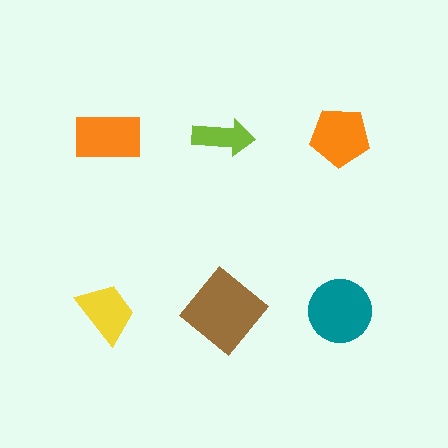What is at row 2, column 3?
A teal circle.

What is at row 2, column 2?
A brown diamond.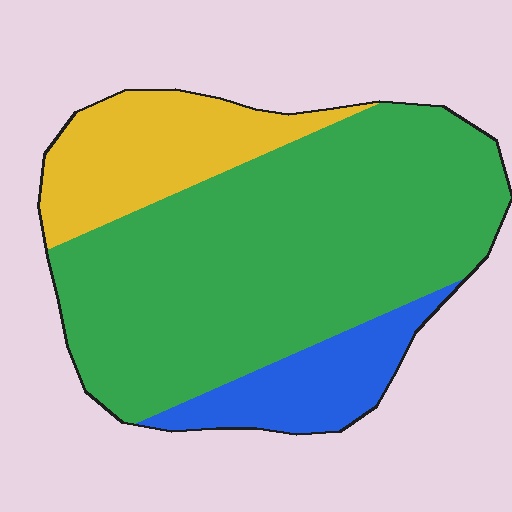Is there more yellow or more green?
Green.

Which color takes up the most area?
Green, at roughly 65%.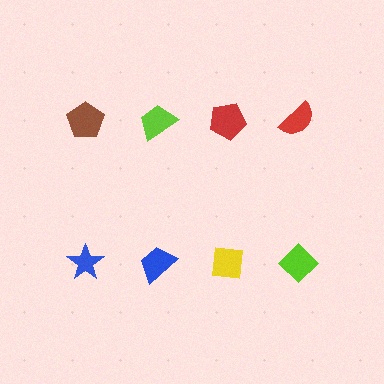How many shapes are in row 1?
4 shapes.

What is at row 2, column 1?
A blue star.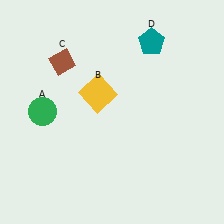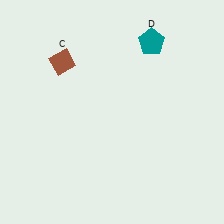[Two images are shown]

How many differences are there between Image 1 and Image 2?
There are 2 differences between the two images.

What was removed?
The green circle (A), the yellow square (B) were removed in Image 2.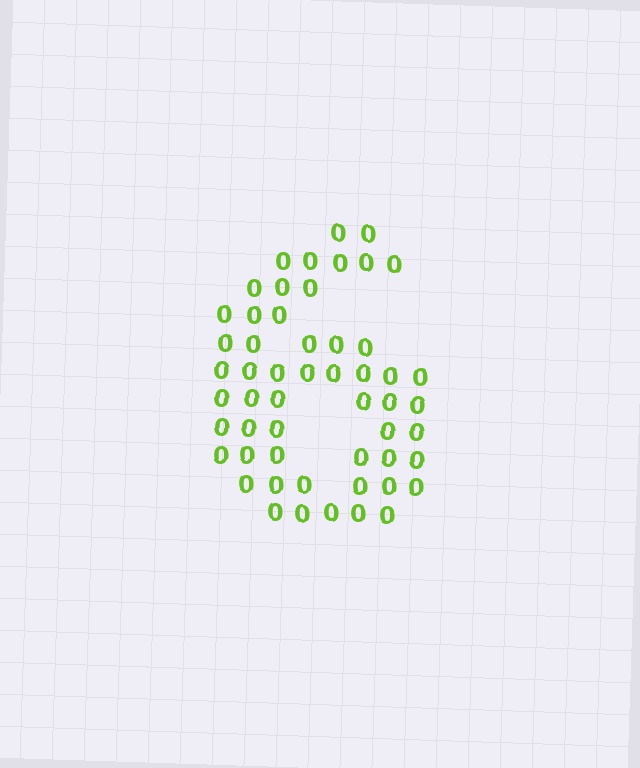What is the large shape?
The large shape is the digit 6.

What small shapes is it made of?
It is made of small digit 0's.